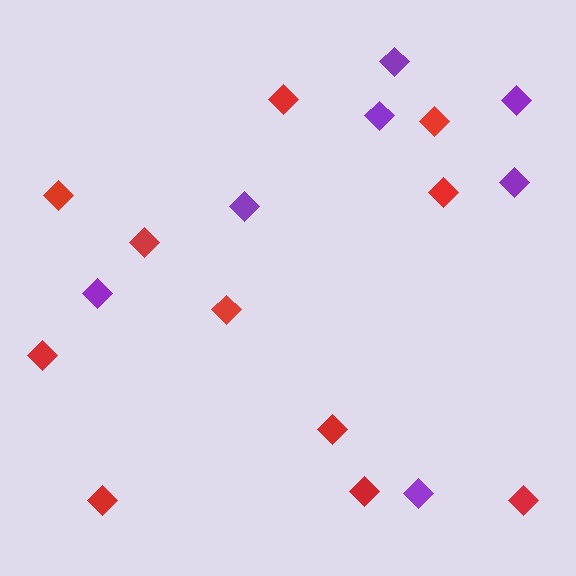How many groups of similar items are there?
There are 2 groups: one group of red diamonds (11) and one group of purple diamonds (7).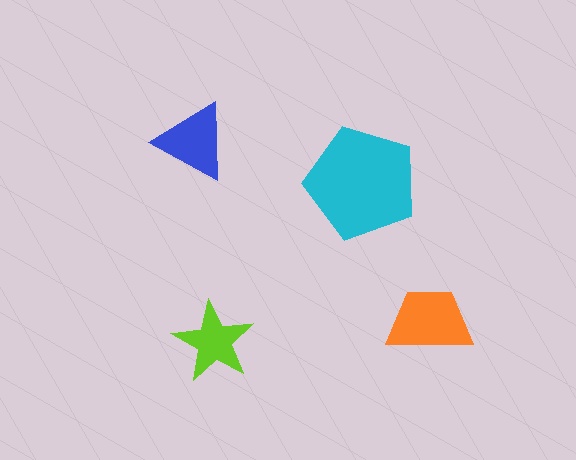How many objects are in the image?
There are 4 objects in the image.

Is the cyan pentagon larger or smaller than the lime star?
Larger.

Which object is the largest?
The cyan pentagon.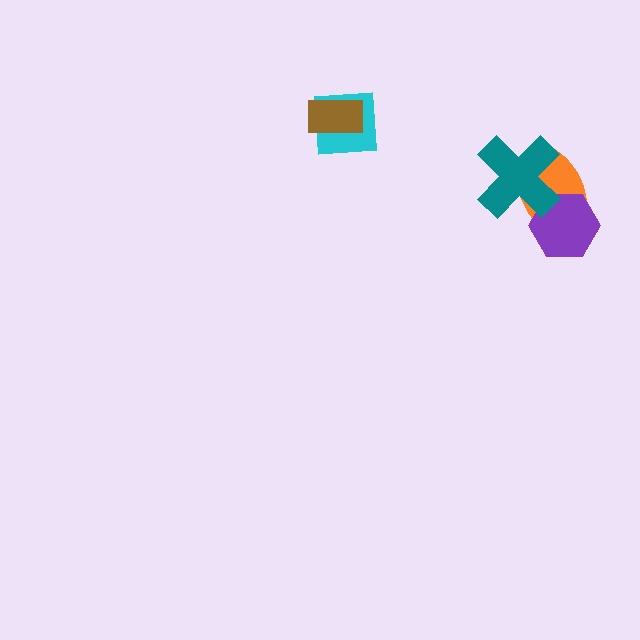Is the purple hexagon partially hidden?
Yes, it is partially covered by another shape.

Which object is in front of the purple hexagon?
The teal cross is in front of the purple hexagon.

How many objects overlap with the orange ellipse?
2 objects overlap with the orange ellipse.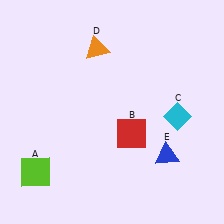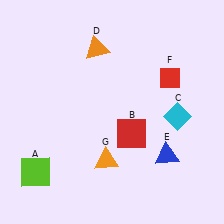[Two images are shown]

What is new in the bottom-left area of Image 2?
An orange triangle (G) was added in the bottom-left area of Image 2.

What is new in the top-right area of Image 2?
A red diamond (F) was added in the top-right area of Image 2.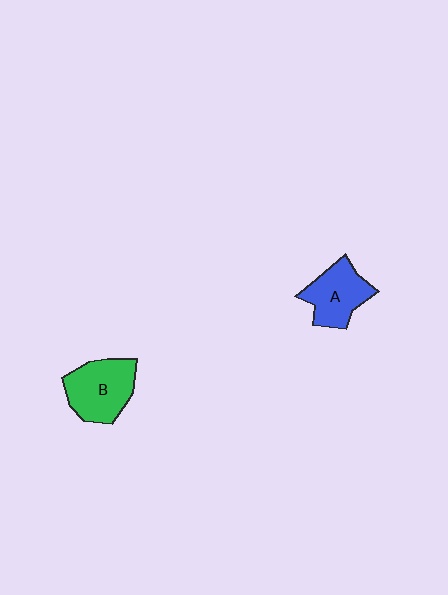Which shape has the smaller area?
Shape A (blue).